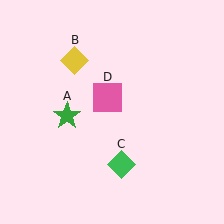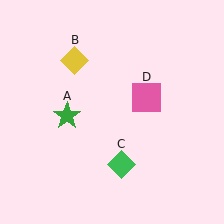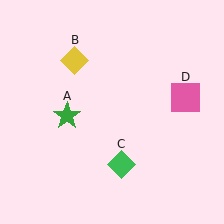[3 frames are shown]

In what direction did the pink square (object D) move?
The pink square (object D) moved right.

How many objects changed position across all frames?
1 object changed position: pink square (object D).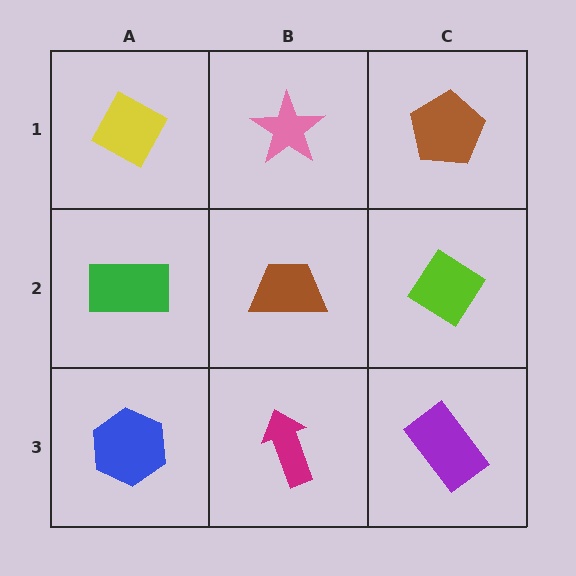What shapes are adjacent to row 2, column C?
A brown pentagon (row 1, column C), a purple rectangle (row 3, column C), a brown trapezoid (row 2, column B).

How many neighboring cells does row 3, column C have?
2.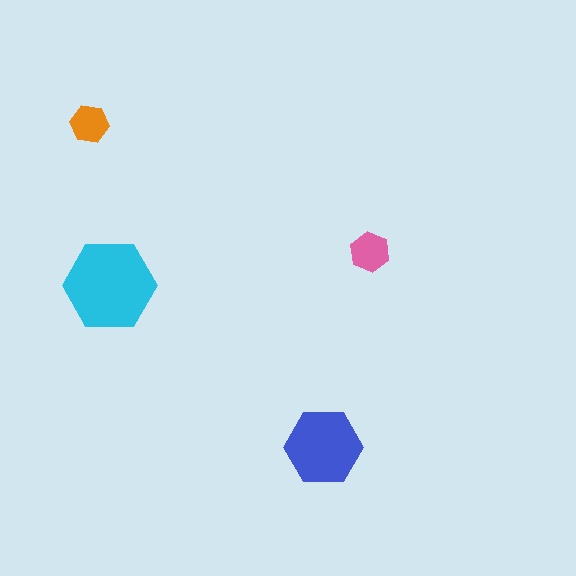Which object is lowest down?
The blue hexagon is bottommost.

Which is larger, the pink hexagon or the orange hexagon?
The pink one.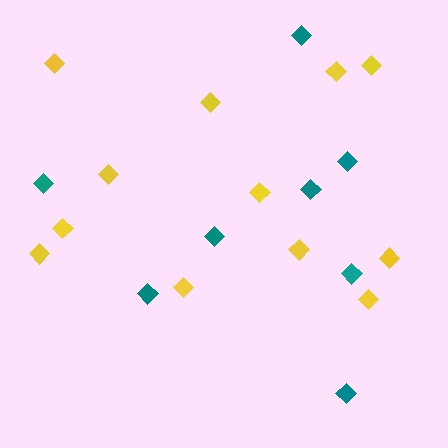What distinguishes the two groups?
There are 2 groups: one group of yellow diamonds (12) and one group of teal diamonds (8).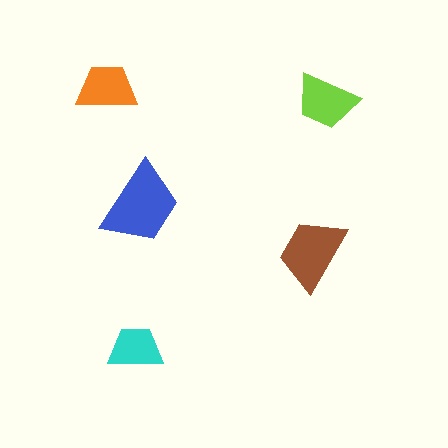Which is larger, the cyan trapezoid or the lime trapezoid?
The lime one.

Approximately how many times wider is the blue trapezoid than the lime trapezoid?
About 1.5 times wider.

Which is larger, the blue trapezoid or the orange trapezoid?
The blue one.